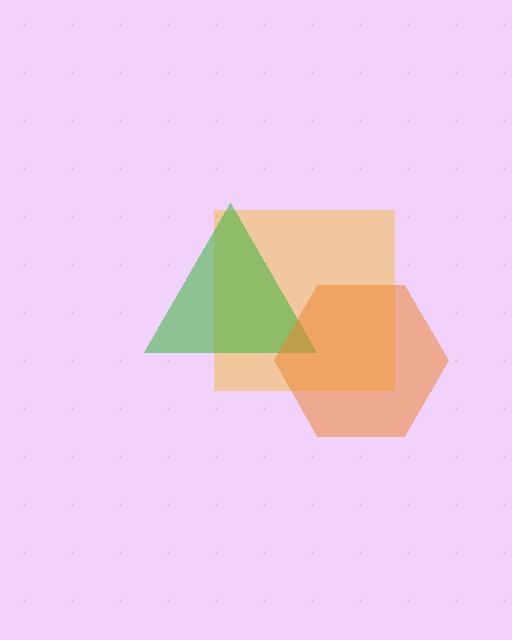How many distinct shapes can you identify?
There are 3 distinct shapes: a yellow square, a green triangle, an orange hexagon.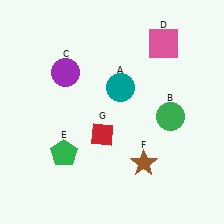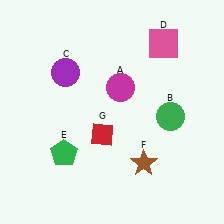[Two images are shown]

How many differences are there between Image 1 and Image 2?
There is 1 difference between the two images.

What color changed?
The circle (A) changed from teal in Image 1 to magenta in Image 2.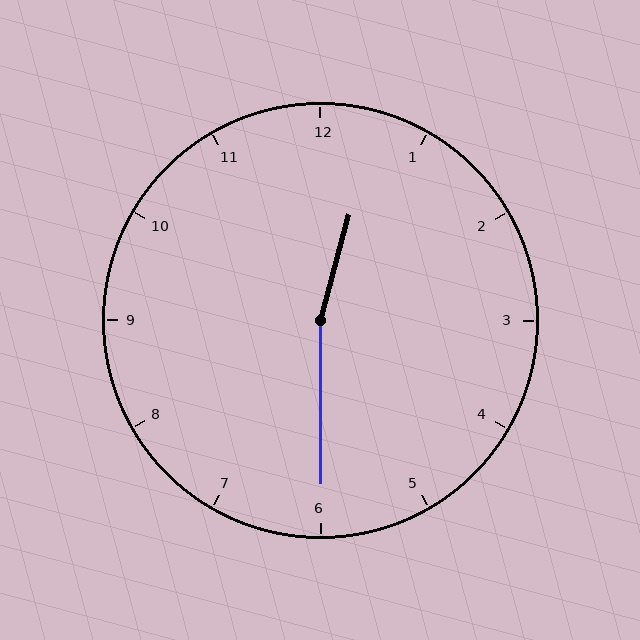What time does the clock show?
12:30.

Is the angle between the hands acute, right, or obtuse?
It is obtuse.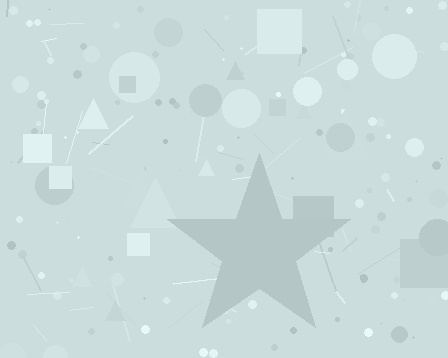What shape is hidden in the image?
A star is hidden in the image.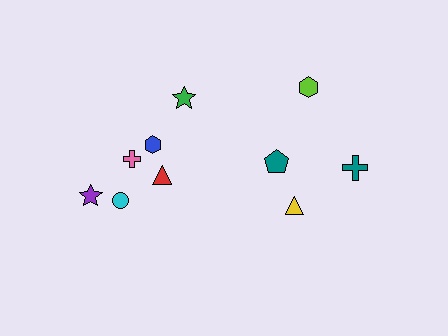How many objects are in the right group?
There are 4 objects.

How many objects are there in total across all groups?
There are 10 objects.